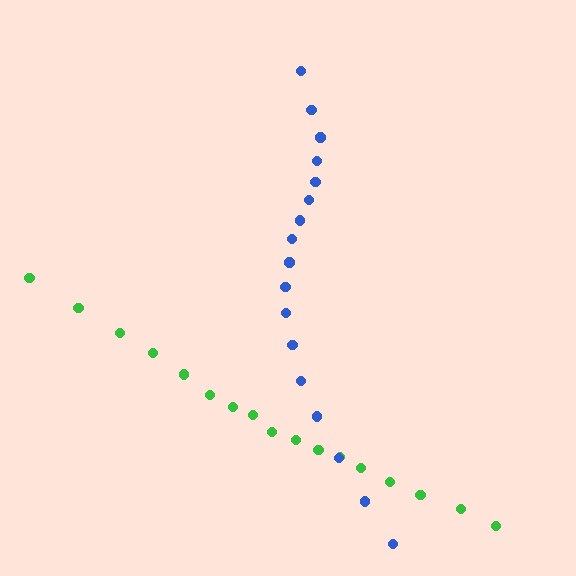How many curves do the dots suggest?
There are 2 distinct paths.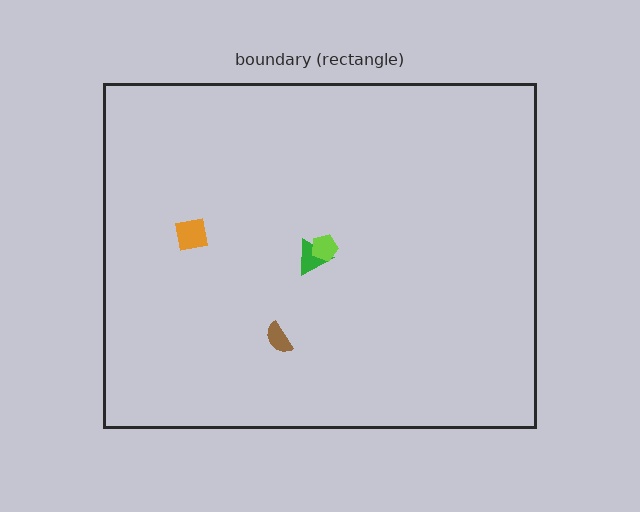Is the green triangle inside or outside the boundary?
Inside.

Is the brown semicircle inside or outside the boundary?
Inside.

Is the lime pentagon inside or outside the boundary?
Inside.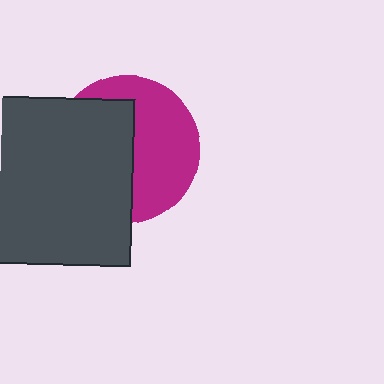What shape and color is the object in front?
The object in front is a dark gray square.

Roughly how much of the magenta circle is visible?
About half of it is visible (roughly 49%).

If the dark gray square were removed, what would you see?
You would see the complete magenta circle.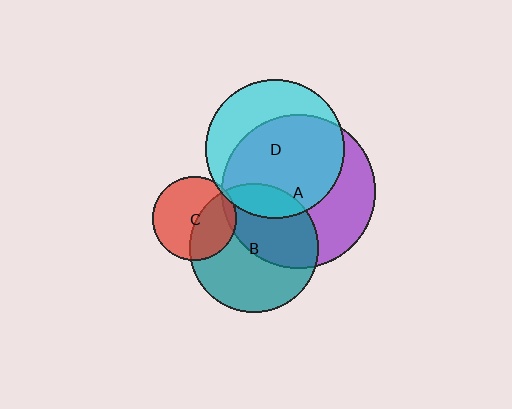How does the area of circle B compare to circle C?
Approximately 2.4 times.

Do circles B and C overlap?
Yes.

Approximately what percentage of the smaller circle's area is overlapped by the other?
Approximately 40%.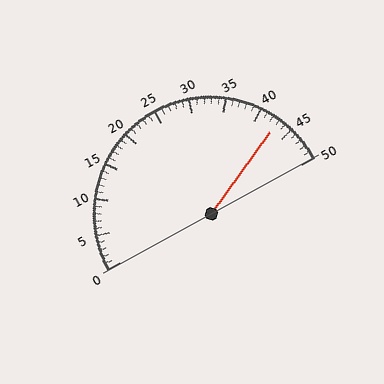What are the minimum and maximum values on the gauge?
The gauge ranges from 0 to 50.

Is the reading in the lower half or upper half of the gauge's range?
The reading is in the upper half of the range (0 to 50).